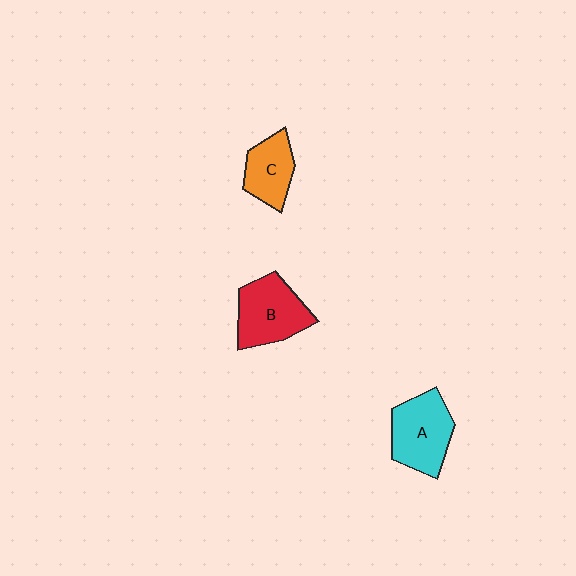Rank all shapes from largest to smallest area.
From largest to smallest: A (cyan), B (red), C (orange).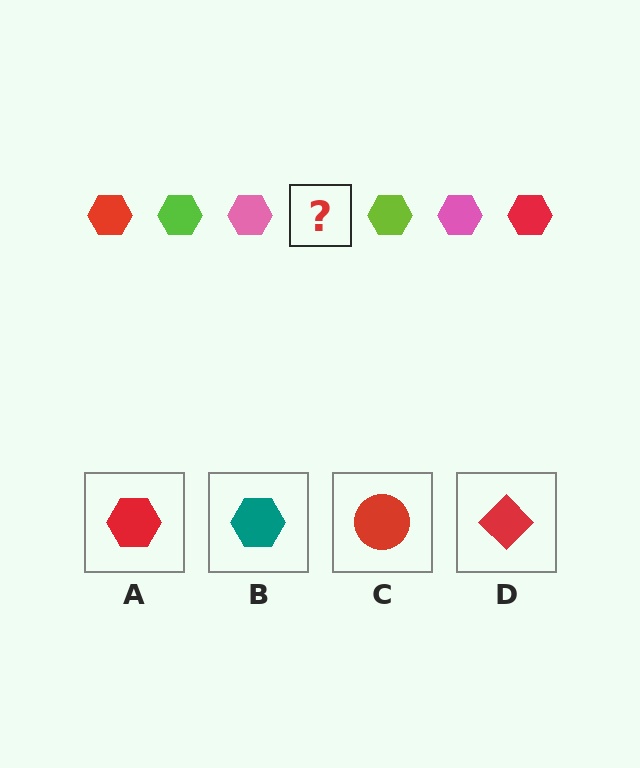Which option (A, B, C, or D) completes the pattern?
A.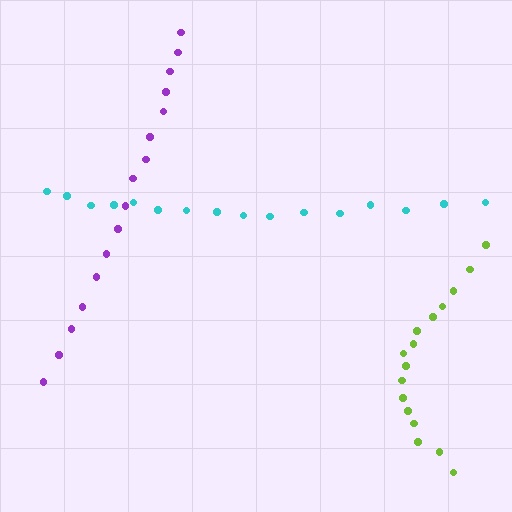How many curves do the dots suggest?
There are 3 distinct paths.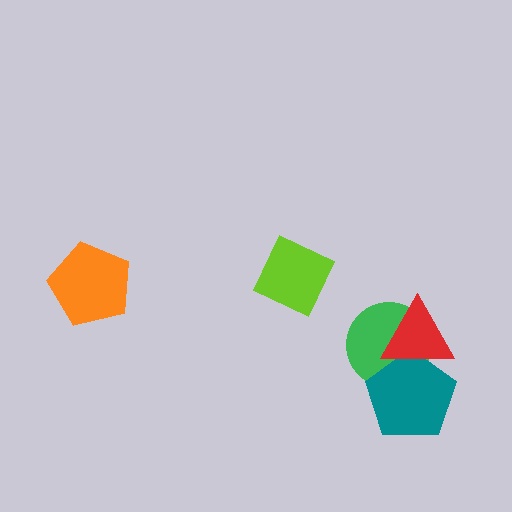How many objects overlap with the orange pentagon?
0 objects overlap with the orange pentagon.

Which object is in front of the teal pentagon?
The red triangle is in front of the teal pentagon.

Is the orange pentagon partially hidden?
No, no other shape covers it.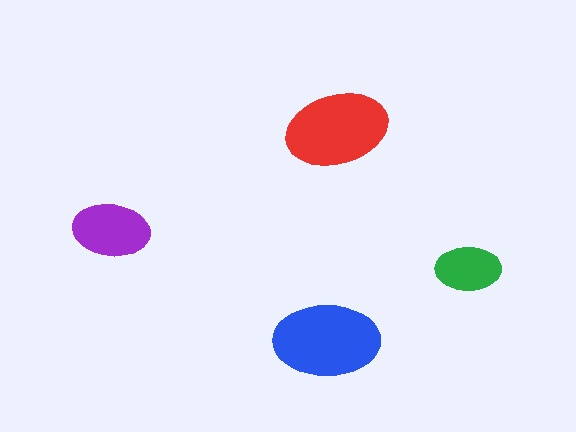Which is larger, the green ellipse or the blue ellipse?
The blue one.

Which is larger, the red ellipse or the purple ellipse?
The red one.